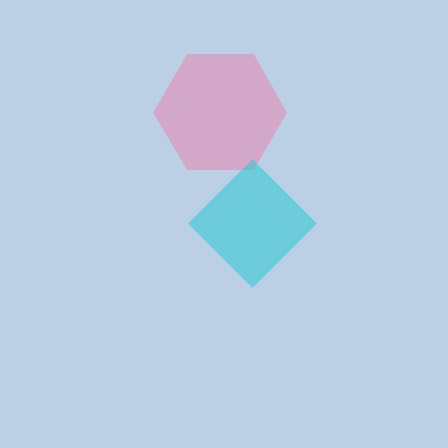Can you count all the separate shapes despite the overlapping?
Yes, there are 2 separate shapes.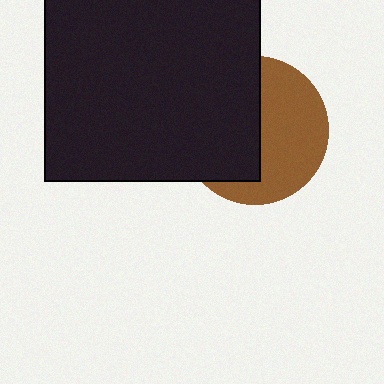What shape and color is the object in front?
The object in front is a black square.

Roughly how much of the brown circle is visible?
About half of it is visible (roughly 50%).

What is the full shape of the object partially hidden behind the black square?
The partially hidden object is a brown circle.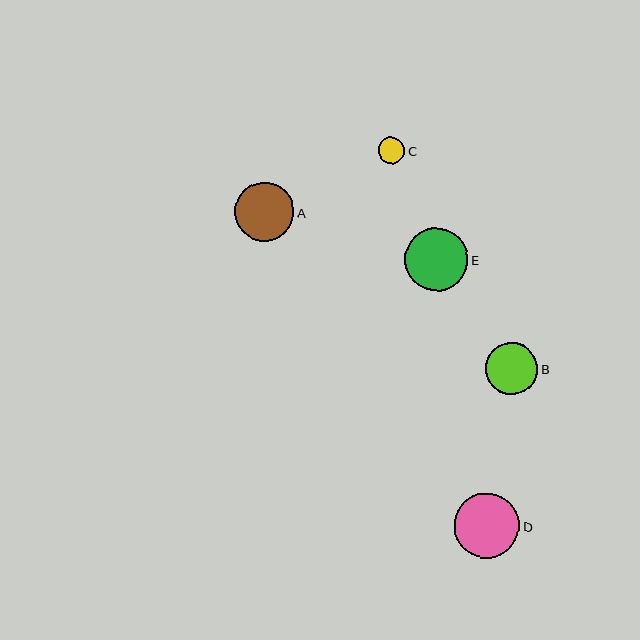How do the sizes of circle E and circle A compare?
Circle E and circle A are approximately the same size.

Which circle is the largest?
Circle D is the largest with a size of approximately 65 pixels.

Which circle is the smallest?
Circle C is the smallest with a size of approximately 26 pixels.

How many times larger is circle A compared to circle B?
Circle A is approximately 1.1 times the size of circle B.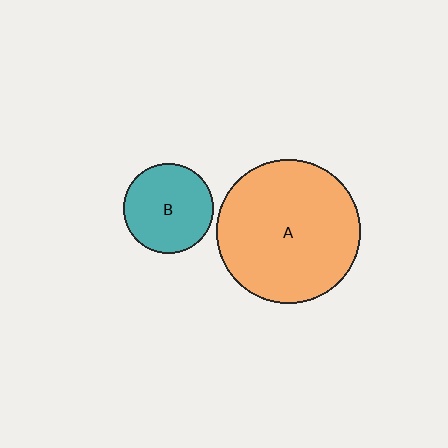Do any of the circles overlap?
No, none of the circles overlap.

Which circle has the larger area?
Circle A (orange).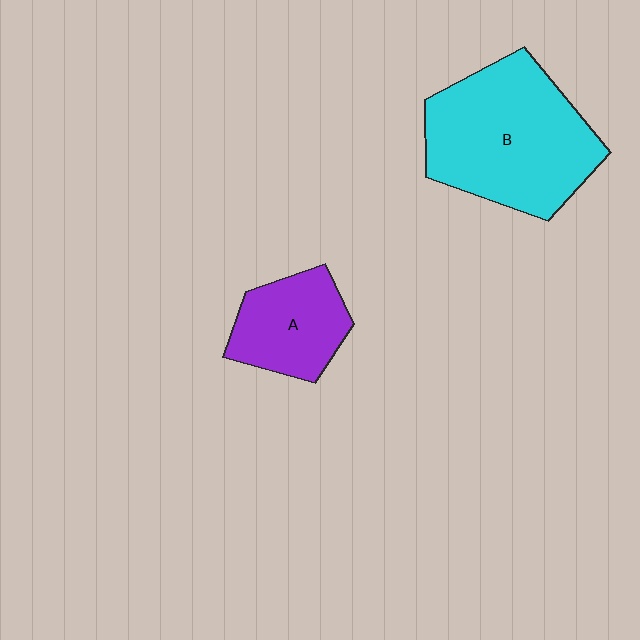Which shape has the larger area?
Shape B (cyan).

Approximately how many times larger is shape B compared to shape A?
Approximately 2.0 times.